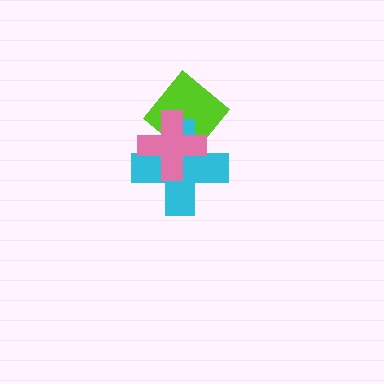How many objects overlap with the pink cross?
2 objects overlap with the pink cross.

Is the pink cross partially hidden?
No, no other shape covers it.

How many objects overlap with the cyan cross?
2 objects overlap with the cyan cross.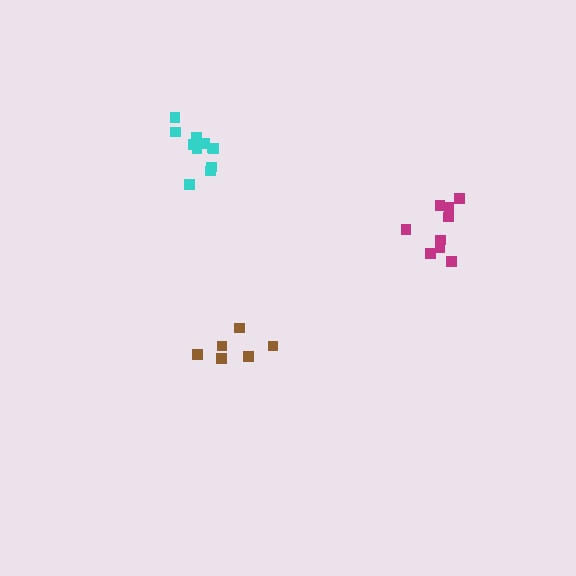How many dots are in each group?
Group 1: 6 dots, Group 2: 9 dots, Group 3: 11 dots (26 total).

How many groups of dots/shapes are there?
There are 3 groups.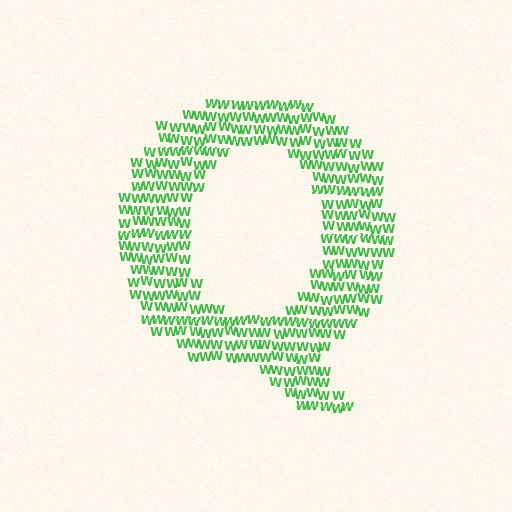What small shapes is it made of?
It is made of small letter W's.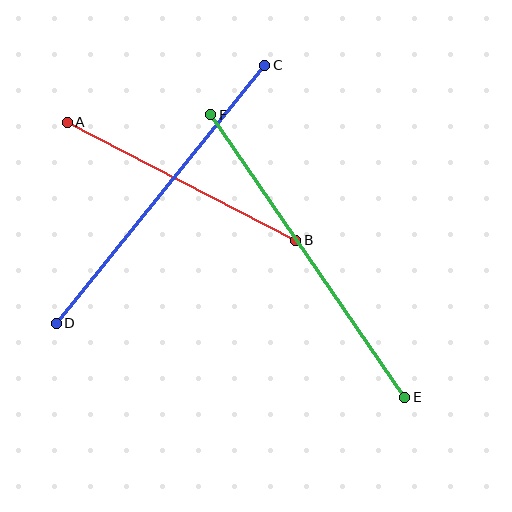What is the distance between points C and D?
The distance is approximately 332 pixels.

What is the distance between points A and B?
The distance is approximately 257 pixels.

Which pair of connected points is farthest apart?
Points E and F are farthest apart.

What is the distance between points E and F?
The distance is approximately 343 pixels.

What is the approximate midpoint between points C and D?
The midpoint is at approximately (160, 194) pixels.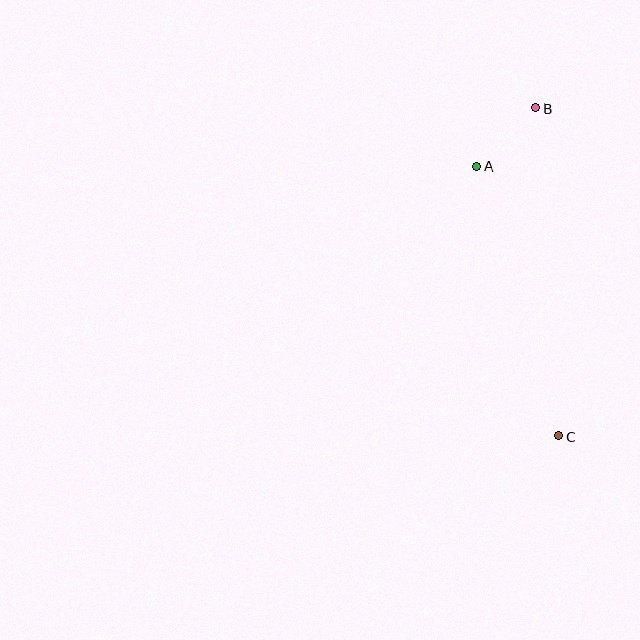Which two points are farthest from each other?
Points B and C are farthest from each other.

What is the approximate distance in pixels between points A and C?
The distance between A and C is approximately 282 pixels.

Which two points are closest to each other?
Points A and B are closest to each other.